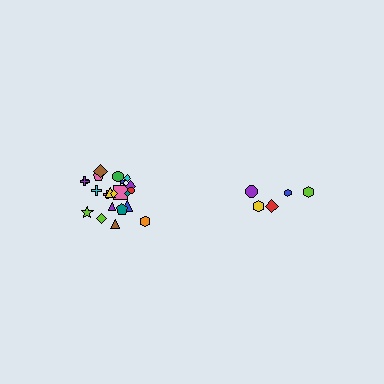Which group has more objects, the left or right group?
The left group.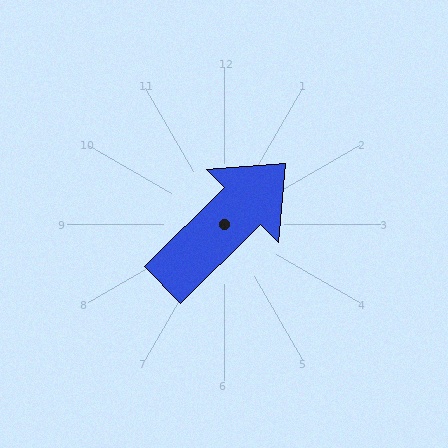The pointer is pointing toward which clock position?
Roughly 2 o'clock.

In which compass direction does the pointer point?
Northeast.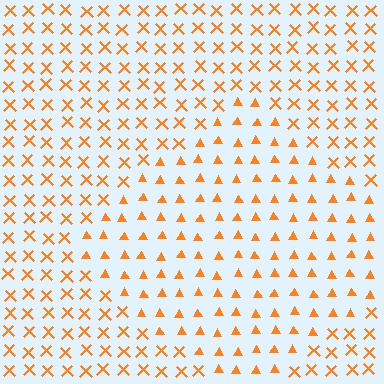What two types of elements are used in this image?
The image uses triangles inside the diamond region and X marks outside it.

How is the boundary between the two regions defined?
The boundary is defined by a change in element shape: triangles inside vs. X marks outside. All elements share the same color and spacing.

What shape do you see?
I see a diamond.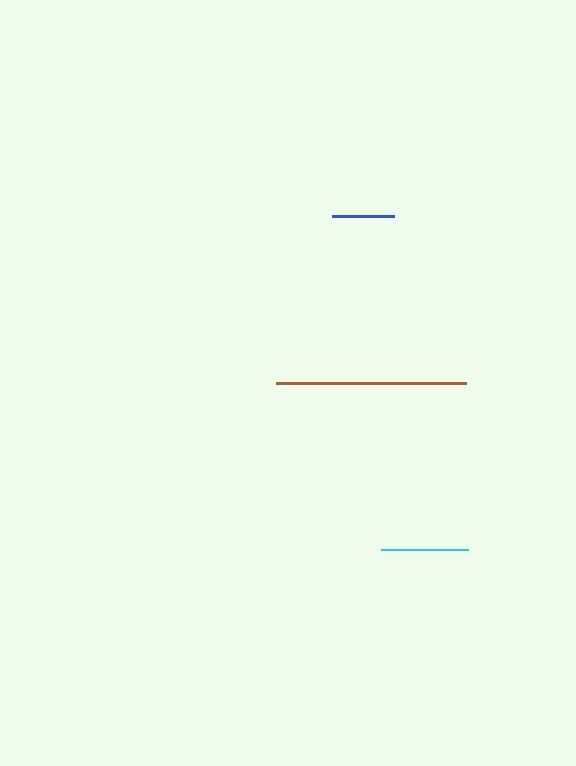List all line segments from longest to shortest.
From longest to shortest: brown, cyan, blue.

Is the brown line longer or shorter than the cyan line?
The brown line is longer than the cyan line.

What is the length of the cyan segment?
The cyan segment is approximately 87 pixels long.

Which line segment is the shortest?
The blue line is the shortest at approximately 61 pixels.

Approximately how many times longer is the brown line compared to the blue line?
The brown line is approximately 3.1 times the length of the blue line.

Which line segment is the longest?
The brown line is the longest at approximately 190 pixels.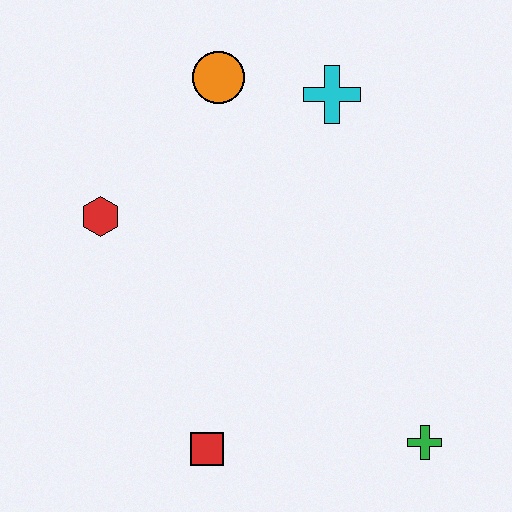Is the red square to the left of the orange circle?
Yes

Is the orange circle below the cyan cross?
No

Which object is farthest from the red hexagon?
The green cross is farthest from the red hexagon.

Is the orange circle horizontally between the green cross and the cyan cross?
No